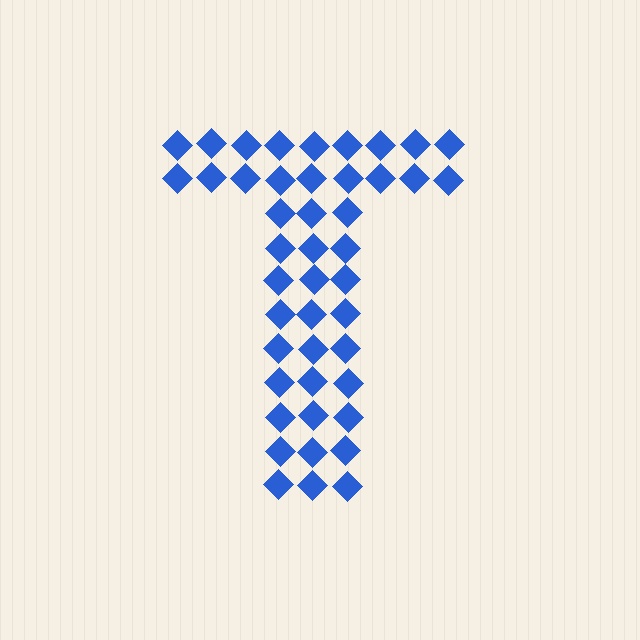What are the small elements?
The small elements are diamonds.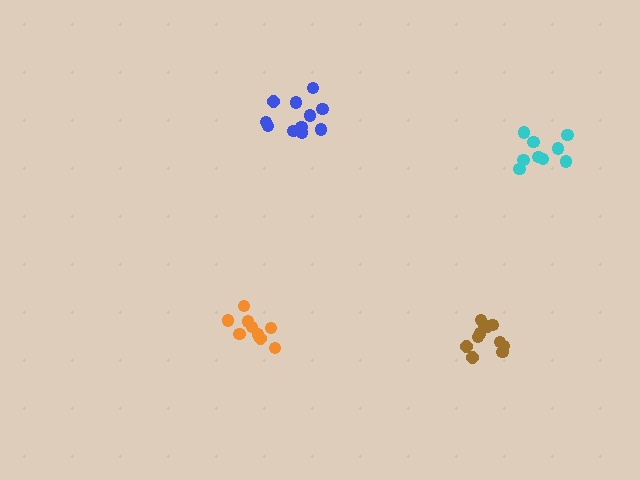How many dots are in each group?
Group 1: 9 dots, Group 2: 9 dots, Group 3: 12 dots, Group 4: 11 dots (41 total).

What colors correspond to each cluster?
The clusters are colored: orange, cyan, brown, blue.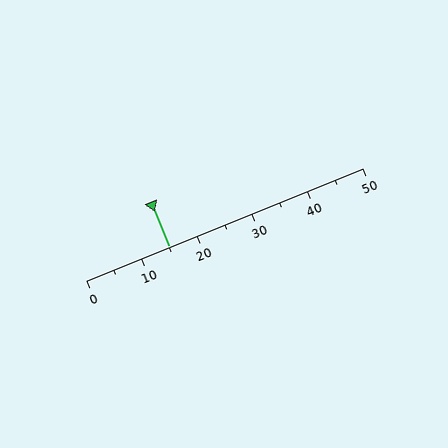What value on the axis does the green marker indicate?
The marker indicates approximately 15.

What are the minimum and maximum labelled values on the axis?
The axis runs from 0 to 50.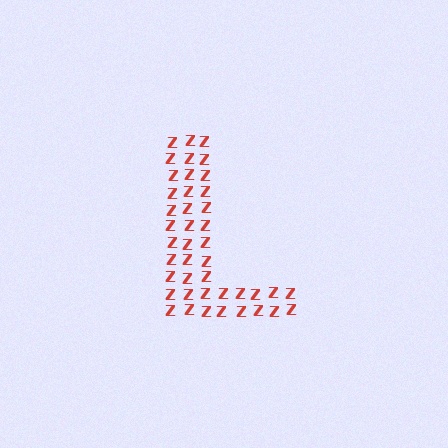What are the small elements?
The small elements are letter Z's.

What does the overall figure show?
The overall figure shows the letter L.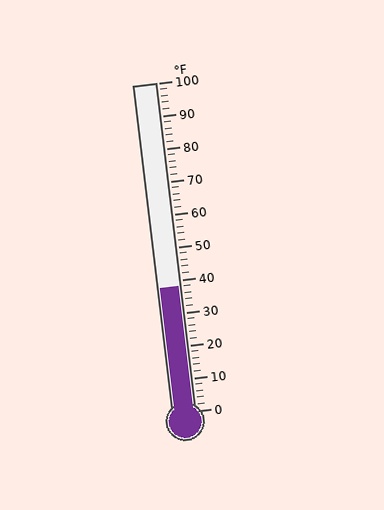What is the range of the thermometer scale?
The thermometer scale ranges from 0°F to 100°F.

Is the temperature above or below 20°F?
The temperature is above 20°F.